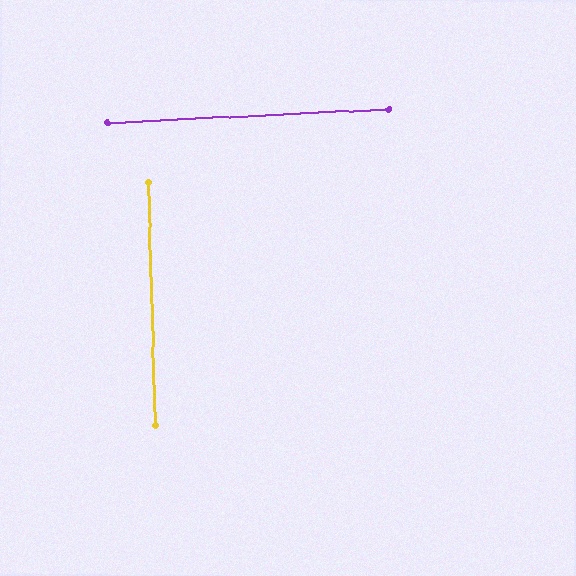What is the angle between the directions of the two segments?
Approximately 89 degrees.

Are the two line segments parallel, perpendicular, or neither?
Perpendicular — they meet at approximately 89°.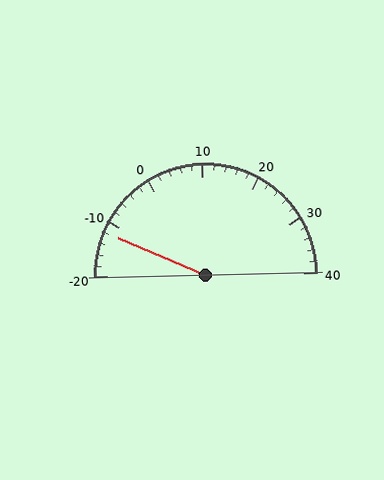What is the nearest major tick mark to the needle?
The nearest major tick mark is -10.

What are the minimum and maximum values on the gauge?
The gauge ranges from -20 to 40.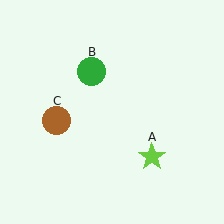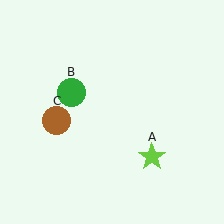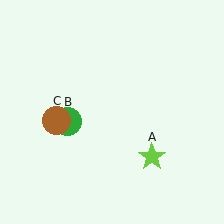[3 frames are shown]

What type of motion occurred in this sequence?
The green circle (object B) rotated counterclockwise around the center of the scene.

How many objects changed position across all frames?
1 object changed position: green circle (object B).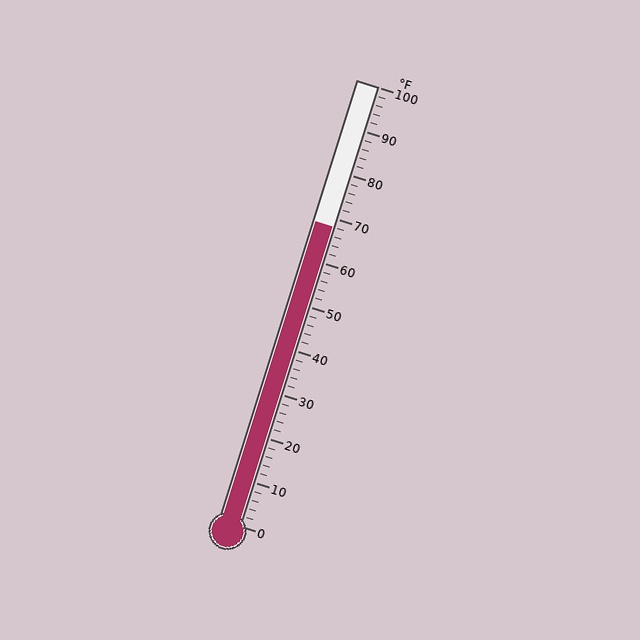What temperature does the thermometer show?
The thermometer shows approximately 68°F.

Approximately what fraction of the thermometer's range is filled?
The thermometer is filled to approximately 70% of its range.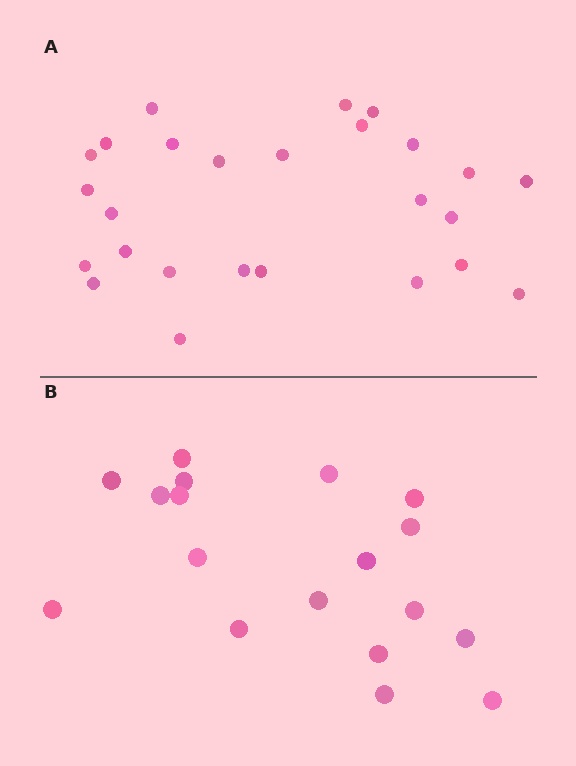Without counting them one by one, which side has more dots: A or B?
Region A (the top region) has more dots.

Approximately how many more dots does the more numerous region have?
Region A has roughly 8 or so more dots than region B.